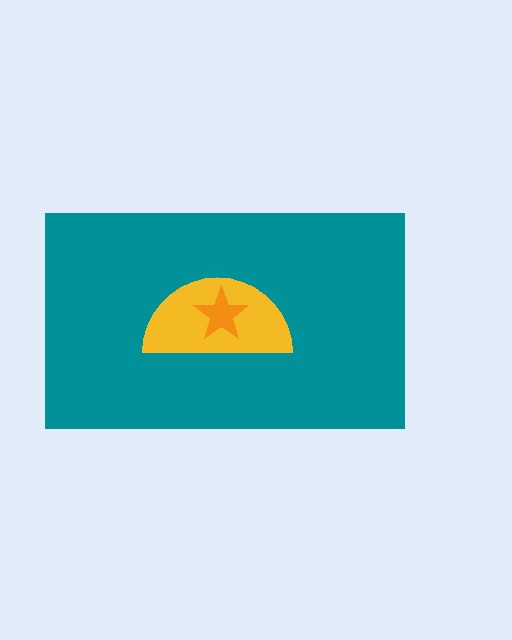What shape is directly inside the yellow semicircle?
The orange star.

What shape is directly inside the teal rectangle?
The yellow semicircle.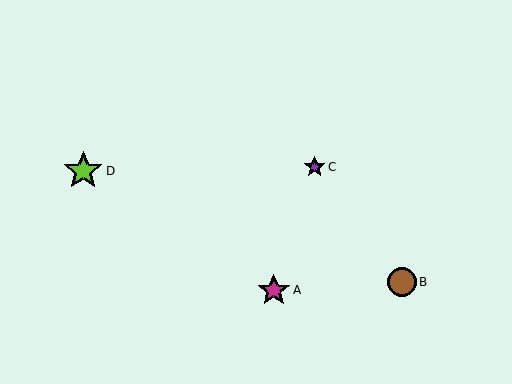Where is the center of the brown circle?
The center of the brown circle is at (402, 282).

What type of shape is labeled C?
Shape C is a purple star.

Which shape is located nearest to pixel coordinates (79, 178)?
The lime star (labeled D) at (83, 171) is nearest to that location.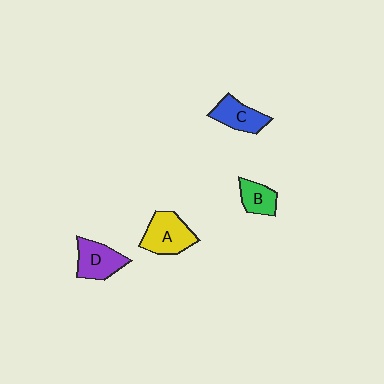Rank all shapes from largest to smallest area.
From largest to smallest: A (yellow), D (purple), C (blue), B (green).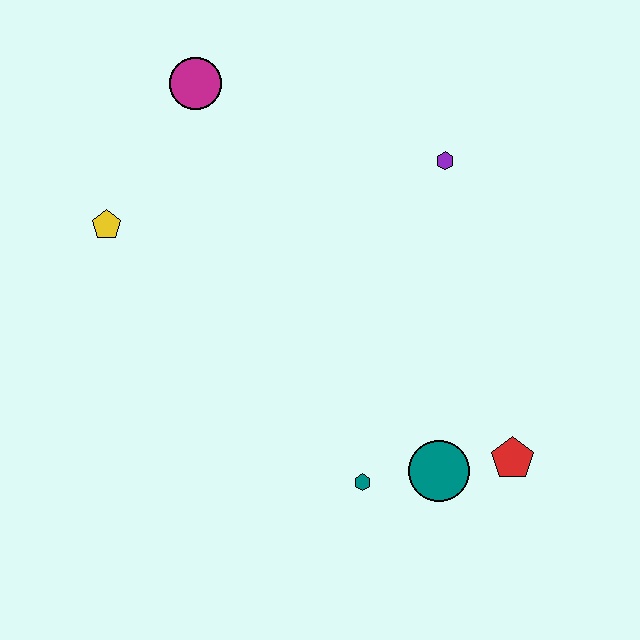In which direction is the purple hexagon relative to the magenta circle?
The purple hexagon is to the right of the magenta circle.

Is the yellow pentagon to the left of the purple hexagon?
Yes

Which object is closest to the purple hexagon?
The magenta circle is closest to the purple hexagon.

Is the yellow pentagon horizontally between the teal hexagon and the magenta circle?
No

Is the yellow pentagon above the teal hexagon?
Yes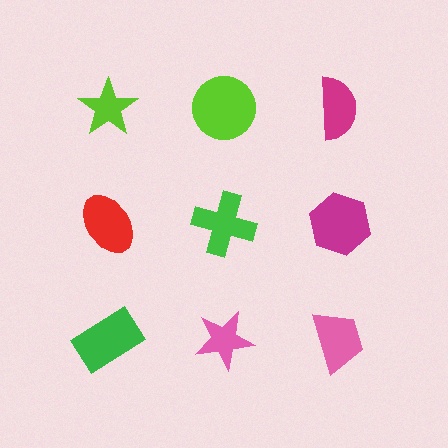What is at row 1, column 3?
A magenta semicircle.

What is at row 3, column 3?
A pink trapezoid.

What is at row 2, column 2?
A green cross.